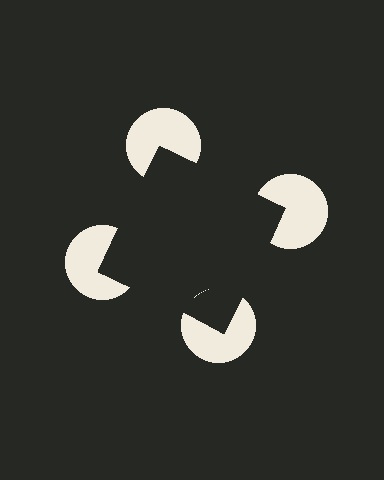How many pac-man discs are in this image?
There are 4 — one at each vertex of the illusory square.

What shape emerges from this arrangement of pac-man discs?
An illusory square — its edges are inferred from the aligned wedge cuts in the pac-man discs, not physically drawn.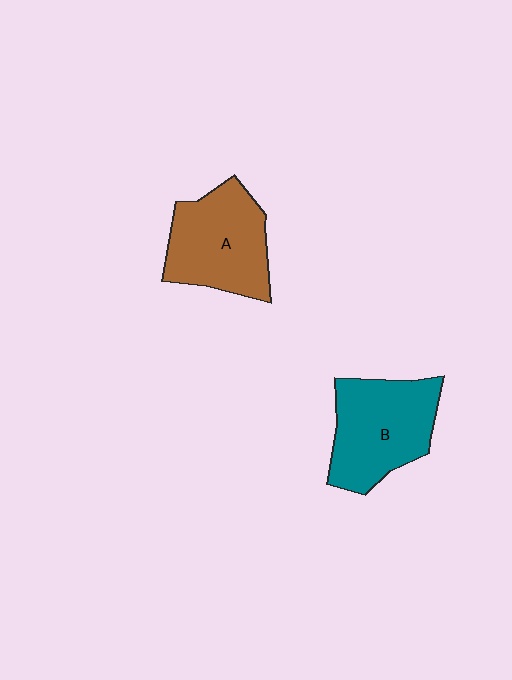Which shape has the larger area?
Shape B (teal).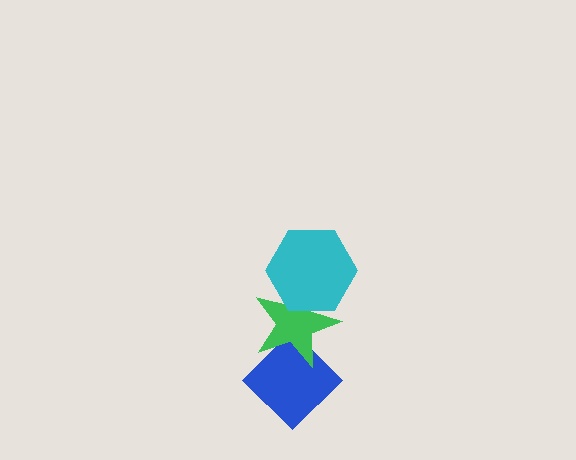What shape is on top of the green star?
The cyan hexagon is on top of the green star.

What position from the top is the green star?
The green star is 2nd from the top.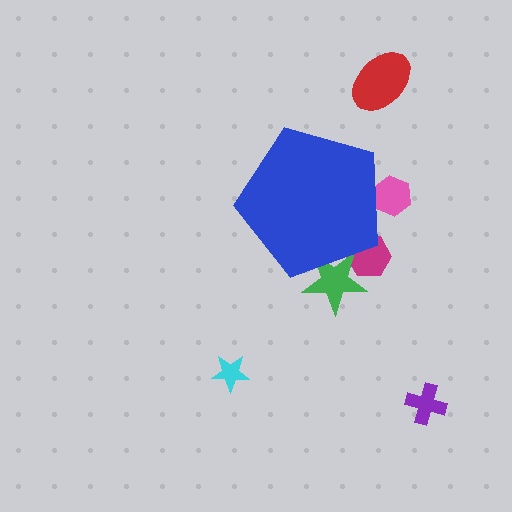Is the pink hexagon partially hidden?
Yes, the pink hexagon is partially hidden behind the blue pentagon.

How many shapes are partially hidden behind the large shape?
3 shapes are partially hidden.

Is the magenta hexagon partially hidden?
Yes, the magenta hexagon is partially hidden behind the blue pentagon.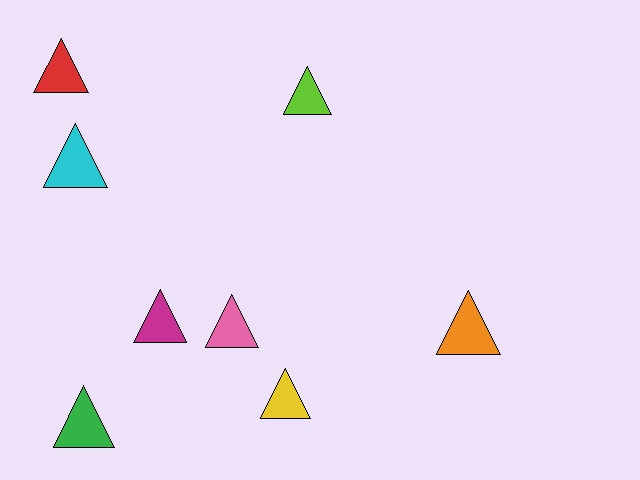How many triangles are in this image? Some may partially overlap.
There are 8 triangles.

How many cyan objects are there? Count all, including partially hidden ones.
There is 1 cyan object.